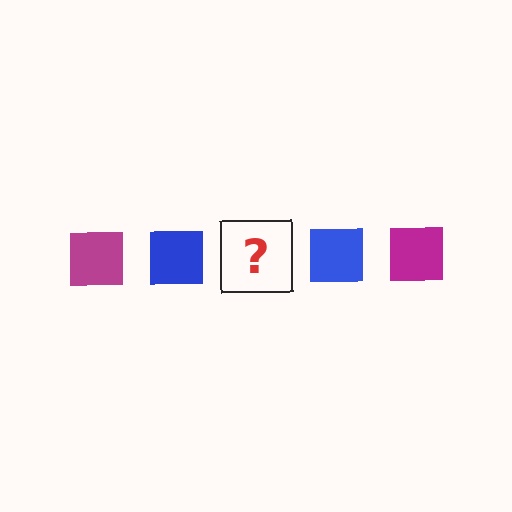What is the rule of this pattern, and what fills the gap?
The rule is that the pattern cycles through magenta, blue squares. The gap should be filled with a magenta square.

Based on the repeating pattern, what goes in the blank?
The blank should be a magenta square.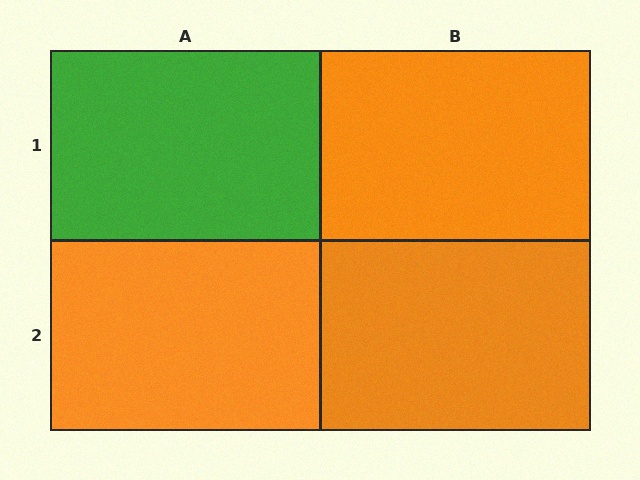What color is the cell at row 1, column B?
Orange.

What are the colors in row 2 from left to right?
Orange, orange.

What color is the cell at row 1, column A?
Green.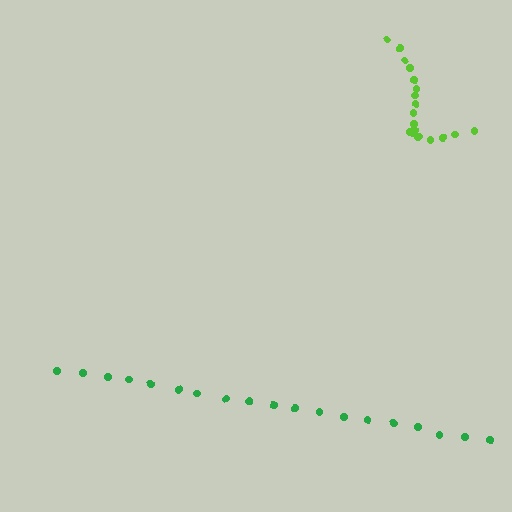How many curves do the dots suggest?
There are 2 distinct paths.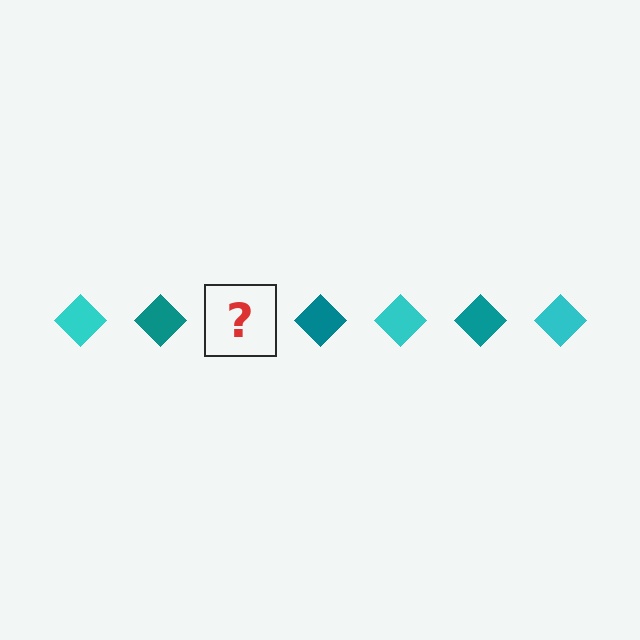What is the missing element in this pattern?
The missing element is a cyan diamond.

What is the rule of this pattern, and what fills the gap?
The rule is that the pattern cycles through cyan, teal diamonds. The gap should be filled with a cyan diamond.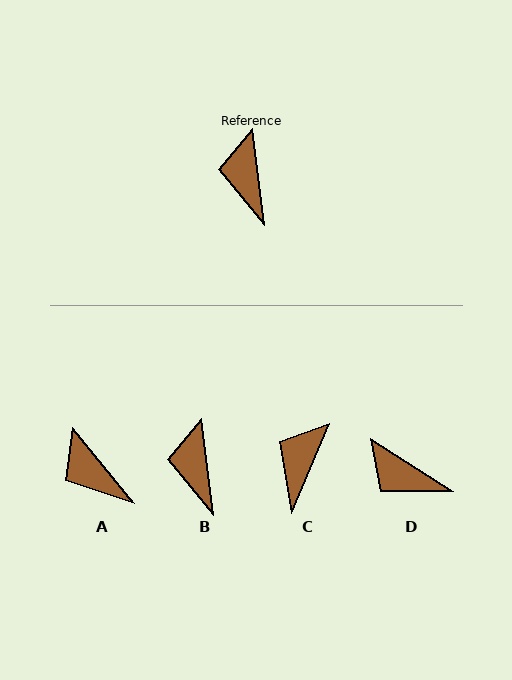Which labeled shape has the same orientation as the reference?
B.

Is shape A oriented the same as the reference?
No, it is off by about 32 degrees.